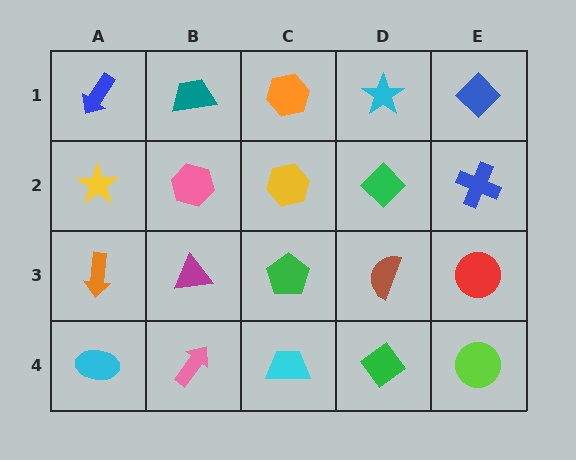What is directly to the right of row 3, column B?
A green pentagon.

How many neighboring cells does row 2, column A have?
3.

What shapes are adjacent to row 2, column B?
A teal trapezoid (row 1, column B), a magenta triangle (row 3, column B), a yellow star (row 2, column A), a yellow hexagon (row 2, column C).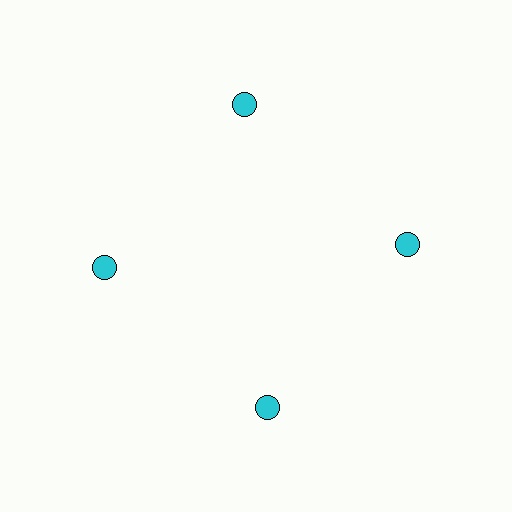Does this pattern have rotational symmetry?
Yes, this pattern has 4-fold rotational symmetry. It looks the same after rotating 90 degrees around the center.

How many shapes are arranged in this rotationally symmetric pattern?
There are 4 shapes, arranged in 4 groups of 1.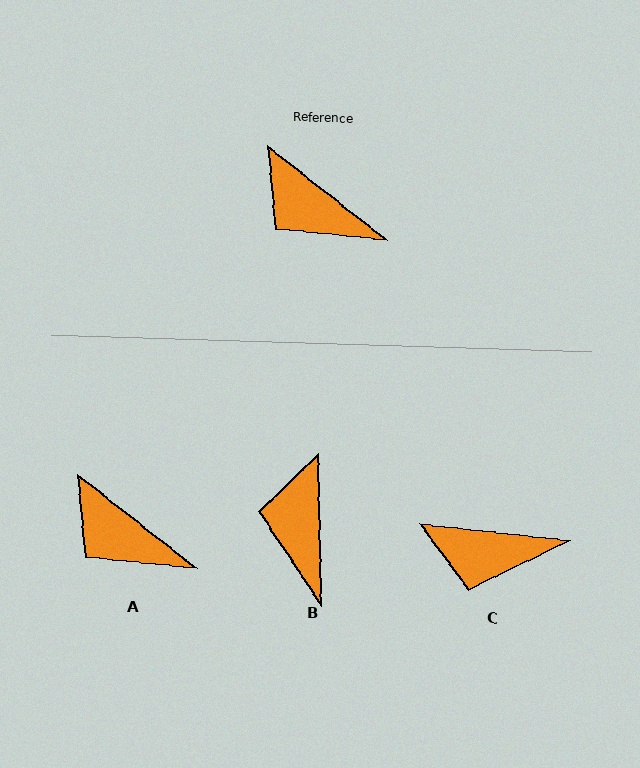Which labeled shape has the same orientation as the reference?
A.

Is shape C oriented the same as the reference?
No, it is off by about 32 degrees.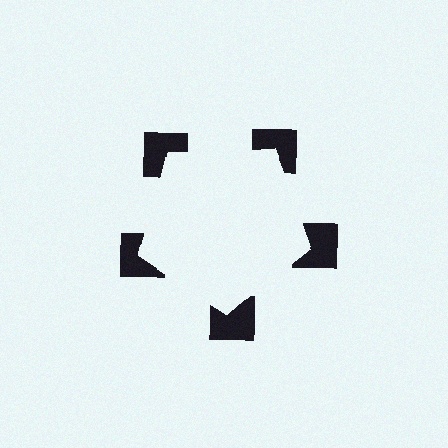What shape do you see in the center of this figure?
An illusory pentagon — its edges are inferred from the aligned wedge cuts in the notched squares, not physically drawn.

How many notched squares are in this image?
There are 5 — one at each vertex of the illusory pentagon.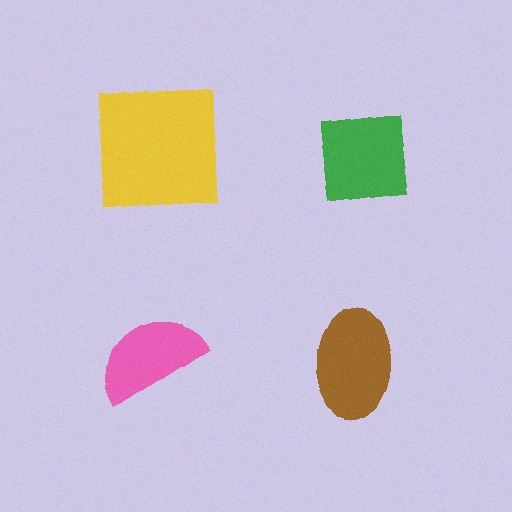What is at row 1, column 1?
A yellow square.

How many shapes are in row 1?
2 shapes.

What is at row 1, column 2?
A green square.